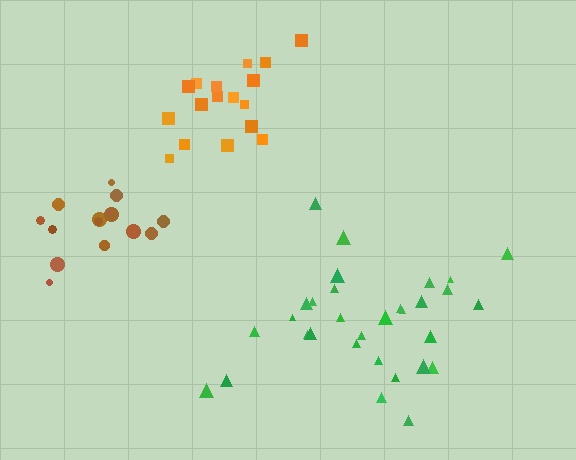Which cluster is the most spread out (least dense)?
Green.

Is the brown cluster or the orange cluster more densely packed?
Brown.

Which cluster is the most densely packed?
Brown.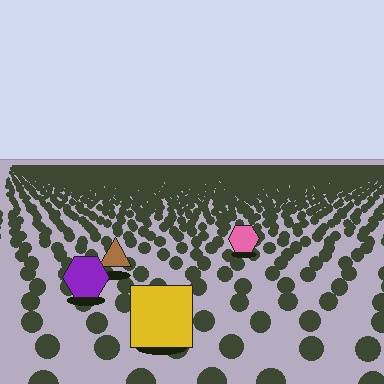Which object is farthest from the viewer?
The pink hexagon is farthest from the viewer. It appears smaller and the ground texture around it is denser.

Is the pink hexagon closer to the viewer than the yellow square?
No. The yellow square is closer — you can tell from the texture gradient: the ground texture is coarser near it.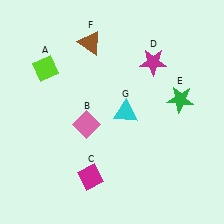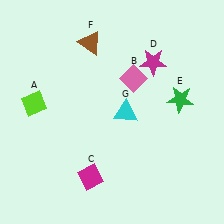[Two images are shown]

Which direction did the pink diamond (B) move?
The pink diamond (B) moved right.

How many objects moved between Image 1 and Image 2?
2 objects moved between the two images.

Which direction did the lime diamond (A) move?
The lime diamond (A) moved down.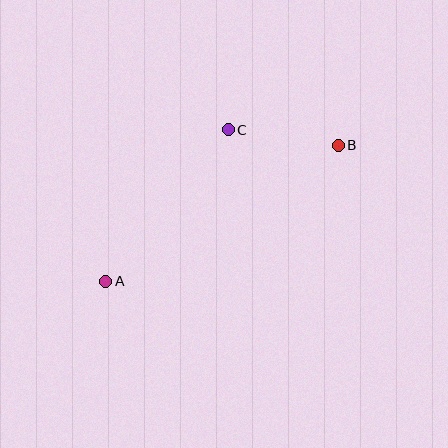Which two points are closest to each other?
Points B and C are closest to each other.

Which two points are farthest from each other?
Points A and B are farthest from each other.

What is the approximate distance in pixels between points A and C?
The distance between A and C is approximately 195 pixels.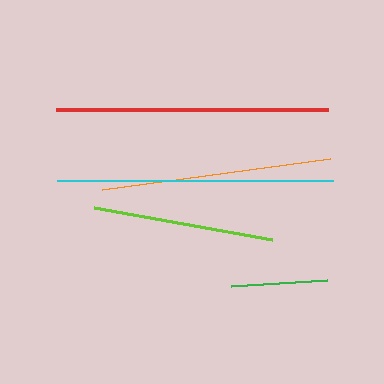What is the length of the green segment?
The green segment is approximately 96 pixels long.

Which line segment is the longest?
The cyan line is the longest at approximately 275 pixels.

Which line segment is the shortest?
The green line is the shortest at approximately 96 pixels.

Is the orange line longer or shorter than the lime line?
The orange line is longer than the lime line.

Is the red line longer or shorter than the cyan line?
The cyan line is longer than the red line.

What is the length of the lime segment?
The lime segment is approximately 181 pixels long.